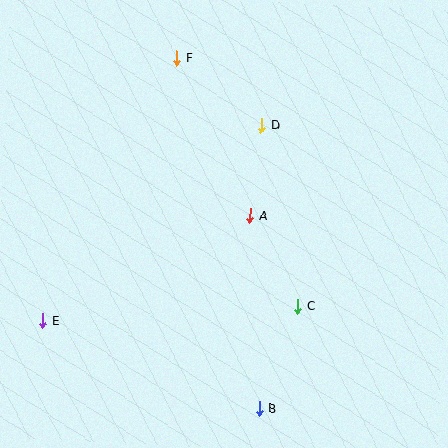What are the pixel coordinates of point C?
Point C is at (298, 306).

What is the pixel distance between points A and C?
The distance between A and C is 102 pixels.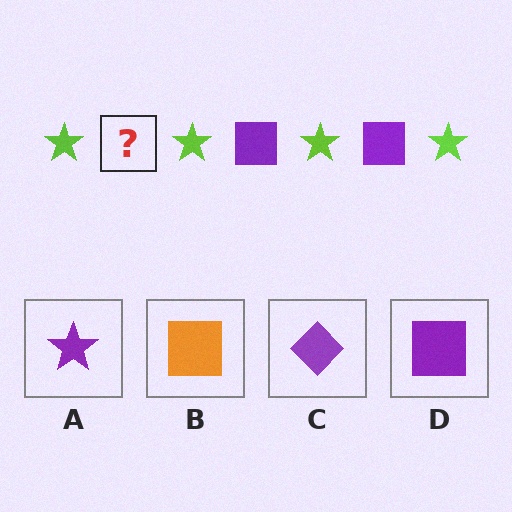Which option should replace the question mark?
Option D.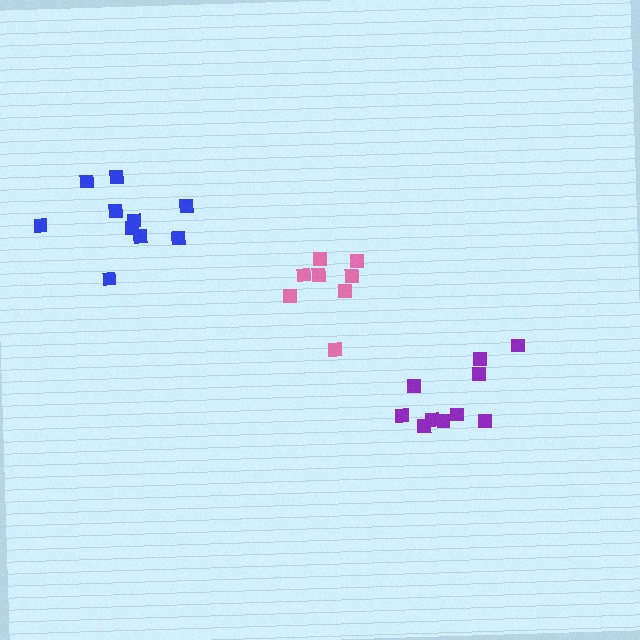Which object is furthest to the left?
The blue cluster is leftmost.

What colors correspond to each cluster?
The clusters are colored: purple, blue, pink.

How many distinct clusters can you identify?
There are 3 distinct clusters.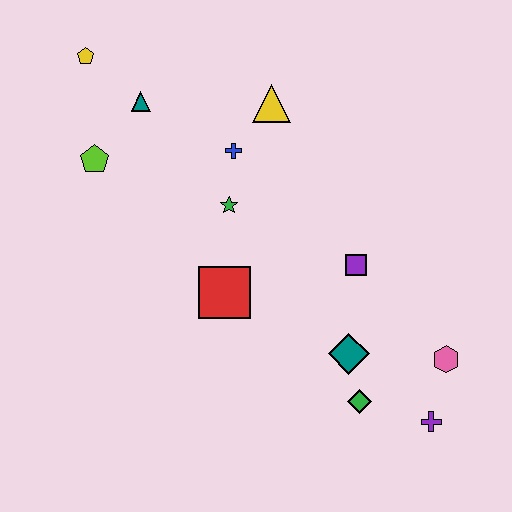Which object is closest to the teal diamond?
The green diamond is closest to the teal diamond.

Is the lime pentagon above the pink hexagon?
Yes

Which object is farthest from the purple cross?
The yellow pentagon is farthest from the purple cross.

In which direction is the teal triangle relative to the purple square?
The teal triangle is to the left of the purple square.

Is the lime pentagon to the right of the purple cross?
No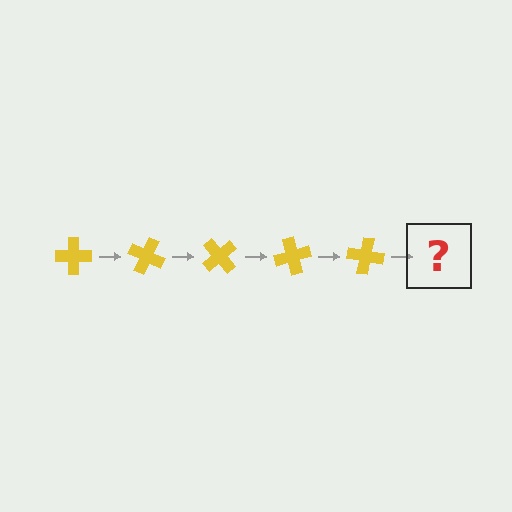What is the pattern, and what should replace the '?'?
The pattern is that the cross rotates 25 degrees each step. The '?' should be a yellow cross rotated 125 degrees.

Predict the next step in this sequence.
The next step is a yellow cross rotated 125 degrees.